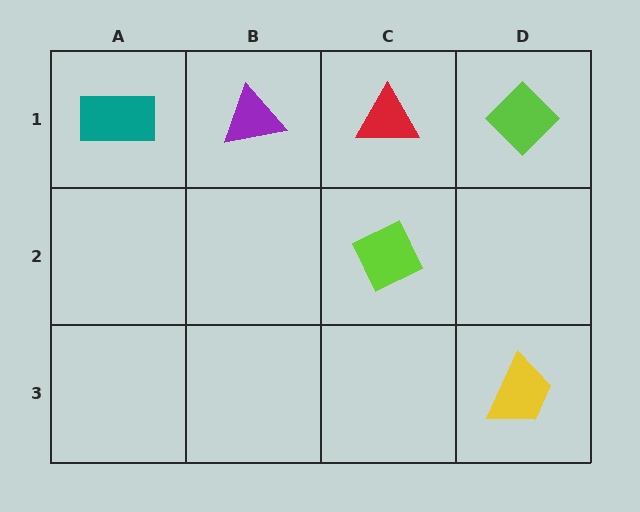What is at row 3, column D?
A yellow trapezoid.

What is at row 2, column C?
A lime diamond.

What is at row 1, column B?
A purple triangle.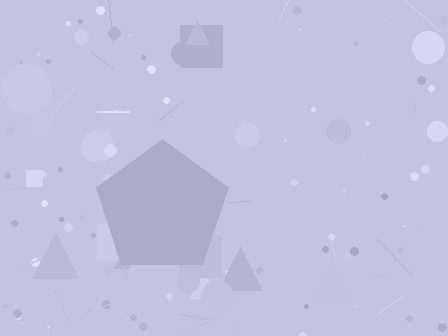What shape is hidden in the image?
A pentagon is hidden in the image.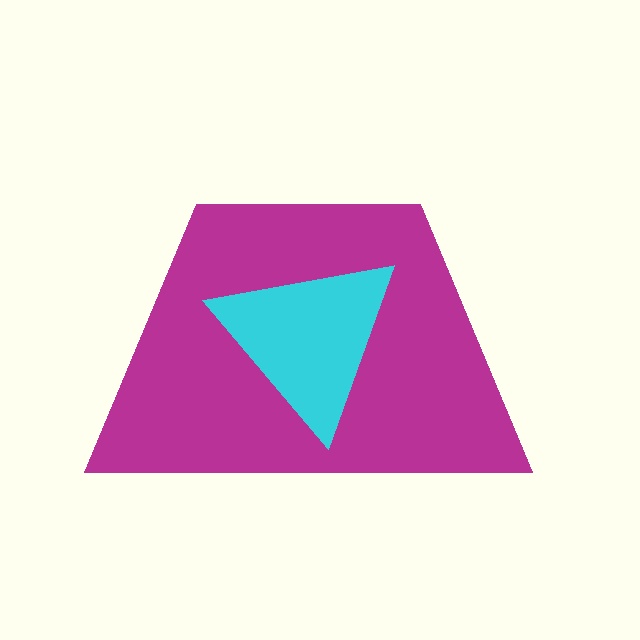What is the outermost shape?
The magenta trapezoid.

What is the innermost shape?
The cyan triangle.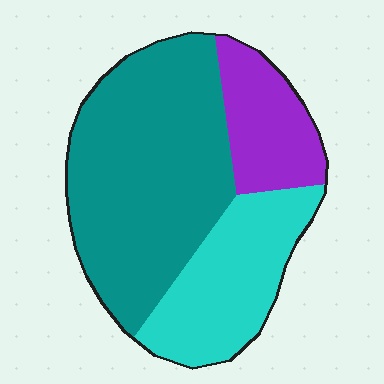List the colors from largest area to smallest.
From largest to smallest: teal, cyan, purple.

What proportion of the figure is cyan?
Cyan covers about 25% of the figure.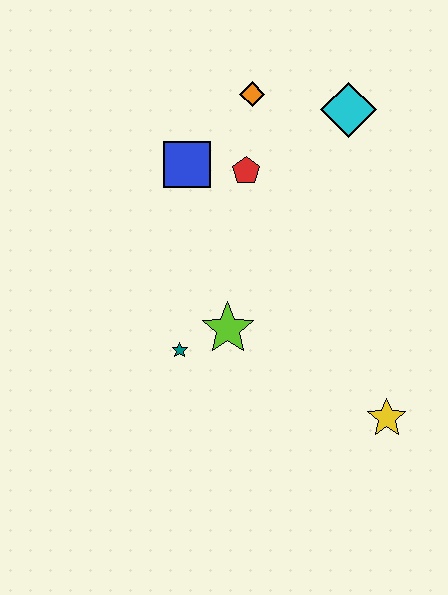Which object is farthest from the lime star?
The cyan diamond is farthest from the lime star.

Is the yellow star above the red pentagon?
No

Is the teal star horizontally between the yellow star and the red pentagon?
No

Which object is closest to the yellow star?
The lime star is closest to the yellow star.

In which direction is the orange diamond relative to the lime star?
The orange diamond is above the lime star.